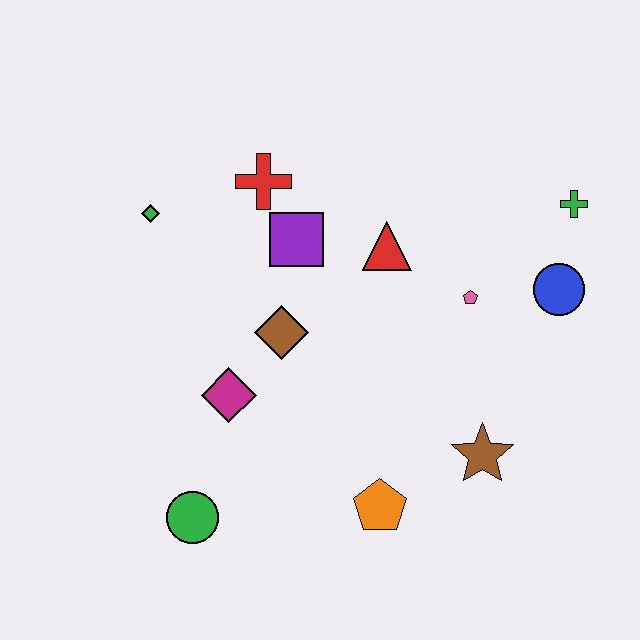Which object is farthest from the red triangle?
The green circle is farthest from the red triangle.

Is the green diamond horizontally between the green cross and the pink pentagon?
No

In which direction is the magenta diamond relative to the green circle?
The magenta diamond is above the green circle.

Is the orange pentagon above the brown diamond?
No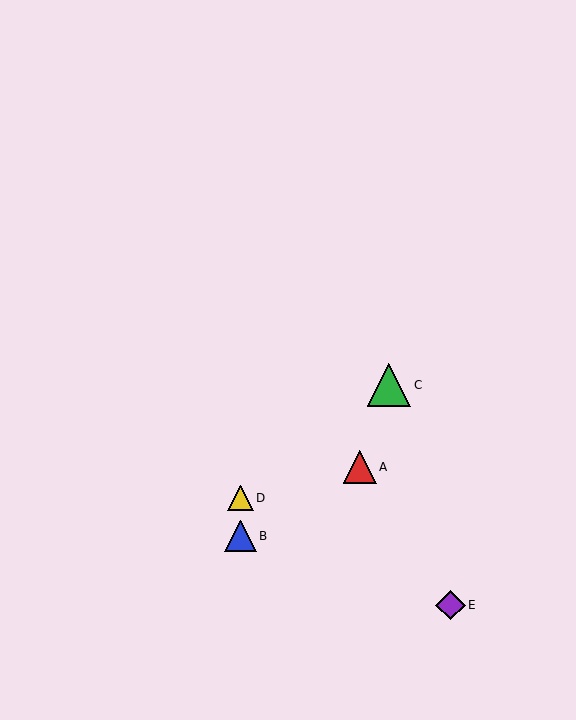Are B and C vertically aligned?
No, B is at x≈241 and C is at x≈389.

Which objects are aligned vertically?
Objects B, D are aligned vertically.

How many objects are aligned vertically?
2 objects (B, D) are aligned vertically.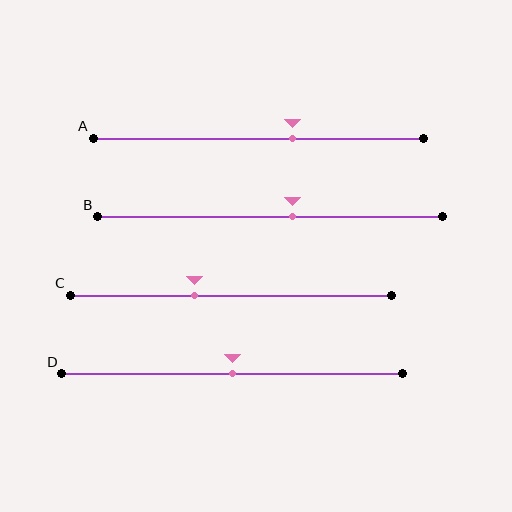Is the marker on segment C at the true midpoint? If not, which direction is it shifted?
No, the marker on segment C is shifted to the left by about 11% of the segment length.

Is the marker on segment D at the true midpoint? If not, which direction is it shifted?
Yes, the marker on segment D is at the true midpoint.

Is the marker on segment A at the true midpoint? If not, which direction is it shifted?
No, the marker on segment A is shifted to the right by about 10% of the segment length.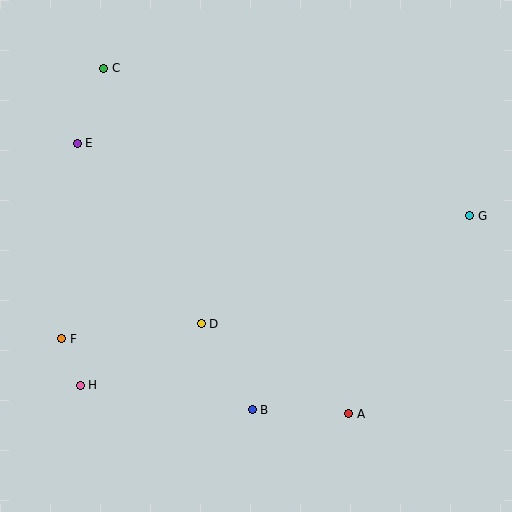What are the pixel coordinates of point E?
Point E is at (77, 143).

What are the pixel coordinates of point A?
Point A is at (349, 414).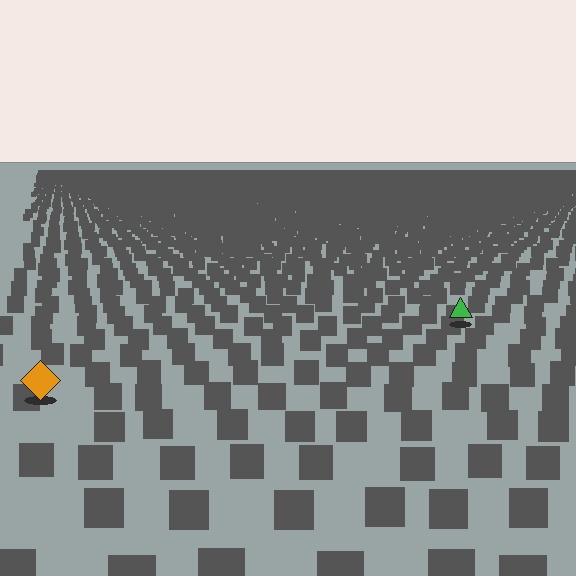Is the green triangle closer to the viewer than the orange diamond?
No. The orange diamond is closer — you can tell from the texture gradient: the ground texture is coarser near it.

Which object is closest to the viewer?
The orange diamond is closest. The texture marks near it are larger and more spread out.